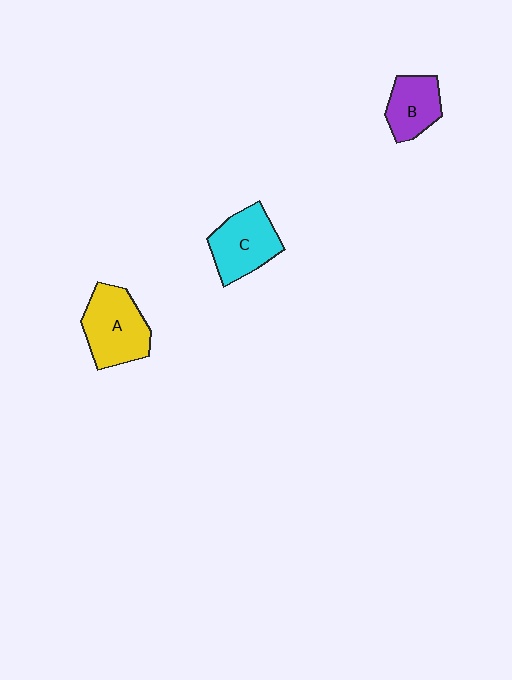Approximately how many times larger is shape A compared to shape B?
Approximately 1.5 times.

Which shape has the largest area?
Shape A (yellow).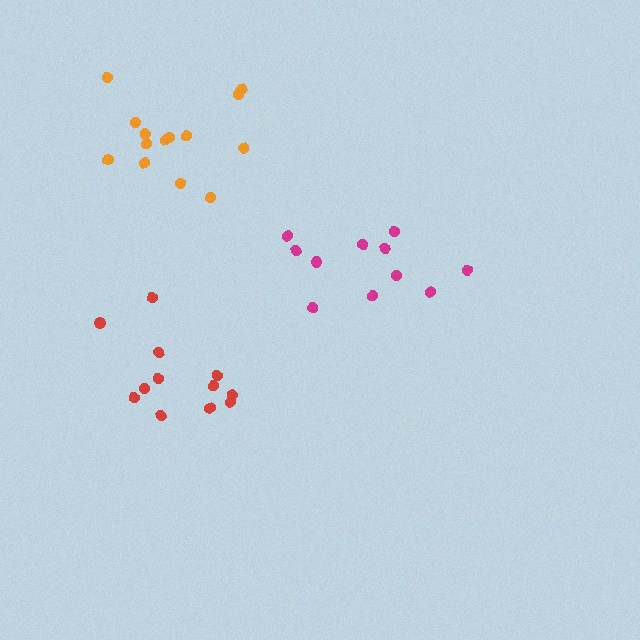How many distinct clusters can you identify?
There are 3 distinct clusters.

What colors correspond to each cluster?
The clusters are colored: magenta, orange, red.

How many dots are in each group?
Group 1: 11 dots, Group 2: 14 dots, Group 3: 12 dots (37 total).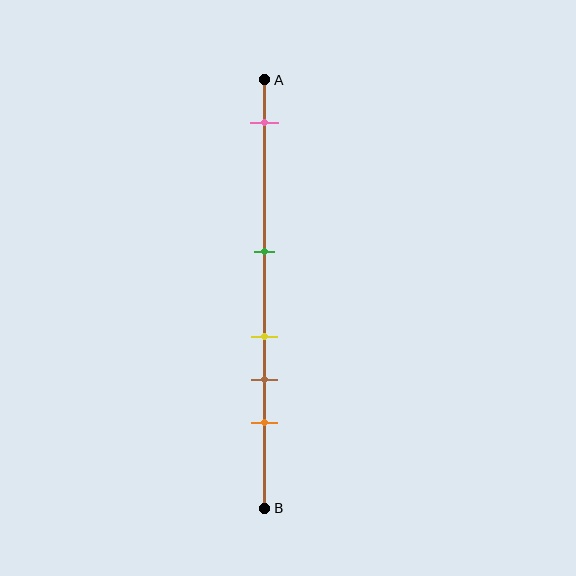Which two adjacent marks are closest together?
The yellow and brown marks are the closest adjacent pair.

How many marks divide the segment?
There are 5 marks dividing the segment.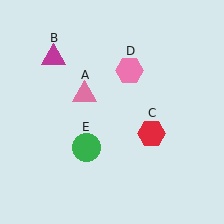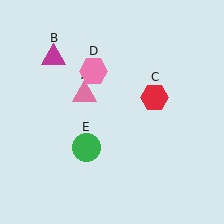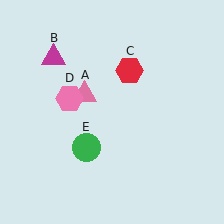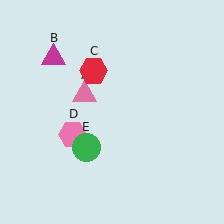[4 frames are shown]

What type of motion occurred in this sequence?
The red hexagon (object C), pink hexagon (object D) rotated counterclockwise around the center of the scene.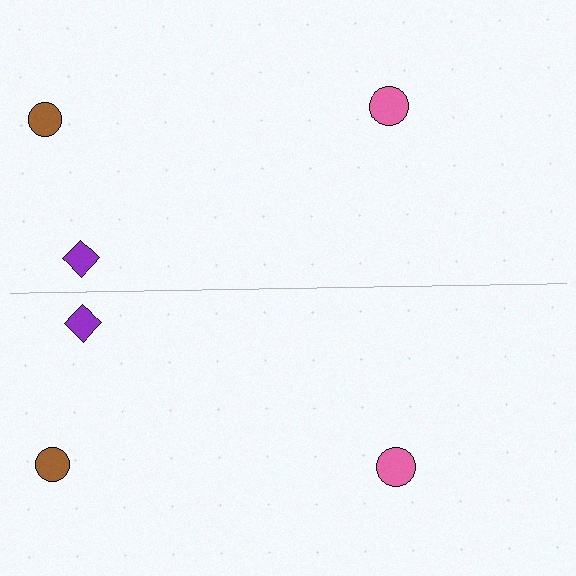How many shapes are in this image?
There are 6 shapes in this image.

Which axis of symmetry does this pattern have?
The pattern has a horizontal axis of symmetry running through the center of the image.